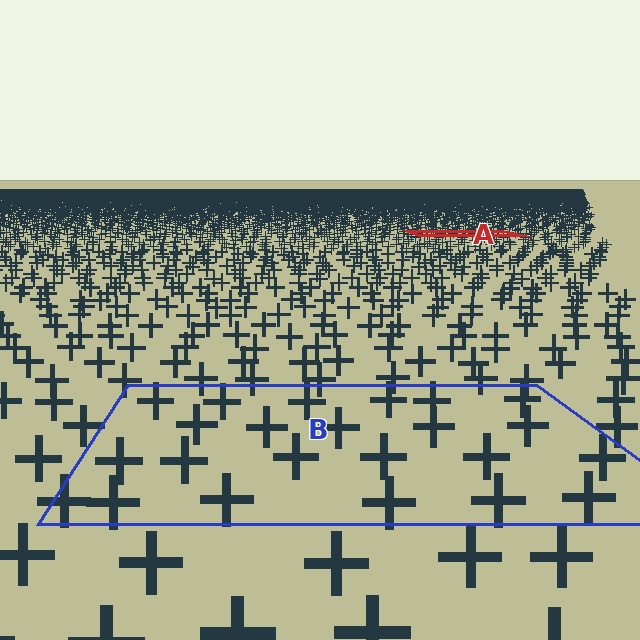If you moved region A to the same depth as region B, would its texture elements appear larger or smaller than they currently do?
They would appear larger. At a closer depth, the same texture elements are projected at a bigger on-screen size.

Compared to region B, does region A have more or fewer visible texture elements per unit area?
Region A has more texture elements per unit area — they are packed more densely because it is farther away.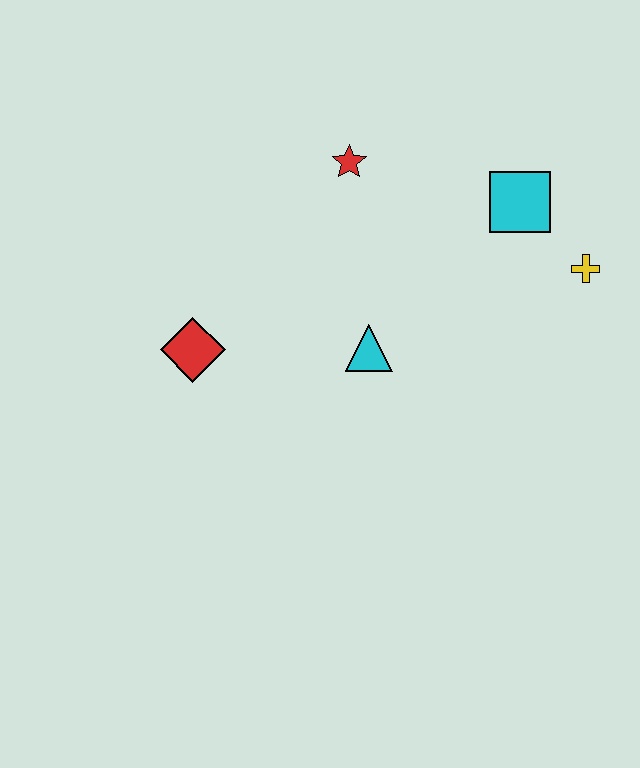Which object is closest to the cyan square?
The yellow cross is closest to the cyan square.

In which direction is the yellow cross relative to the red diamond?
The yellow cross is to the right of the red diamond.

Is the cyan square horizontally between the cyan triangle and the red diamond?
No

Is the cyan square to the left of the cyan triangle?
No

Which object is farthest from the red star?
The yellow cross is farthest from the red star.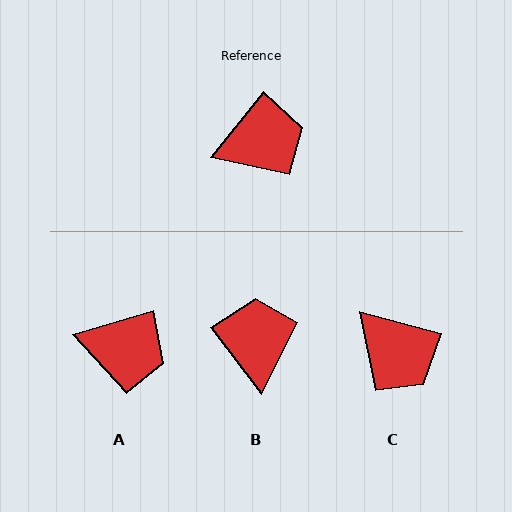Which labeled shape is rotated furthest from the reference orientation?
B, about 75 degrees away.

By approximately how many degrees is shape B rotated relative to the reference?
Approximately 75 degrees counter-clockwise.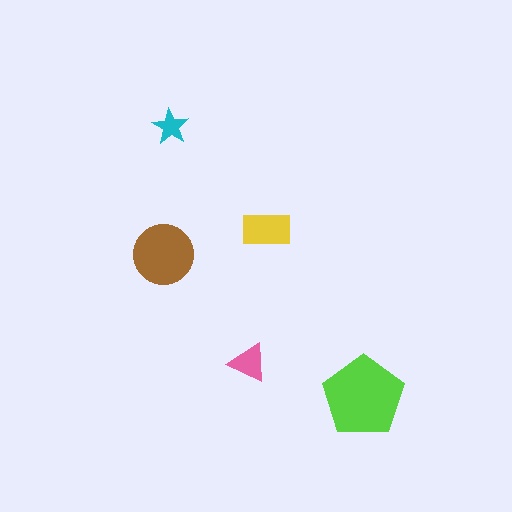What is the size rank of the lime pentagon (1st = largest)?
1st.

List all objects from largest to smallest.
The lime pentagon, the brown circle, the yellow rectangle, the pink triangle, the cyan star.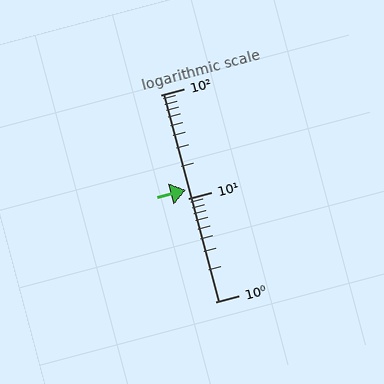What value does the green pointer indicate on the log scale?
The pointer indicates approximately 12.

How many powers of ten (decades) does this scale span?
The scale spans 2 decades, from 1 to 100.